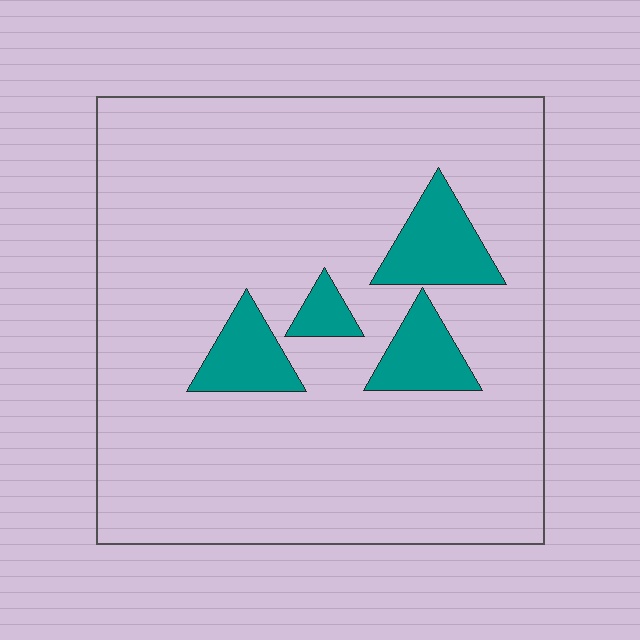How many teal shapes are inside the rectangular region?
4.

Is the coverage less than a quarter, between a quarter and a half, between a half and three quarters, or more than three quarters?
Less than a quarter.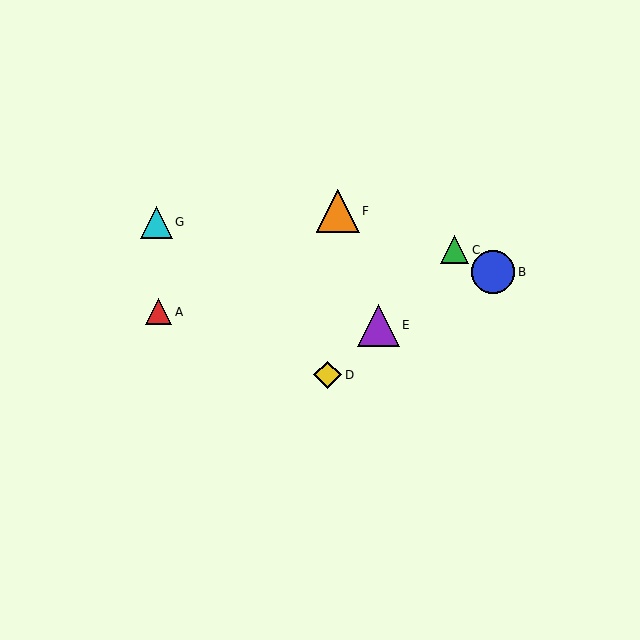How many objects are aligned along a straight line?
3 objects (C, D, E) are aligned along a straight line.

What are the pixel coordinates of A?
Object A is at (159, 312).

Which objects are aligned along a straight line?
Objects C, D, E are aligned along a straight line.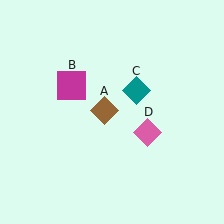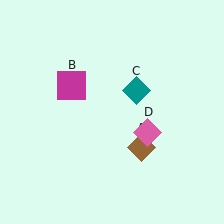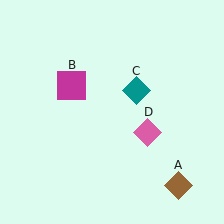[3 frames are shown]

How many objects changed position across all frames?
1 object changed position: brown diamond (object A).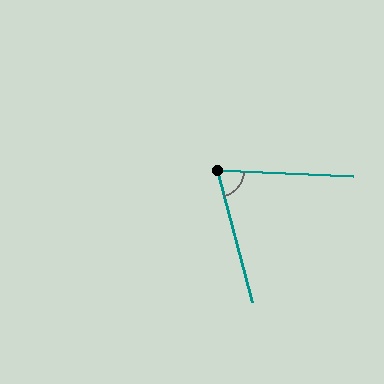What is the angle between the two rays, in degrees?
Approximately 73 degrees.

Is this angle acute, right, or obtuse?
It is acute.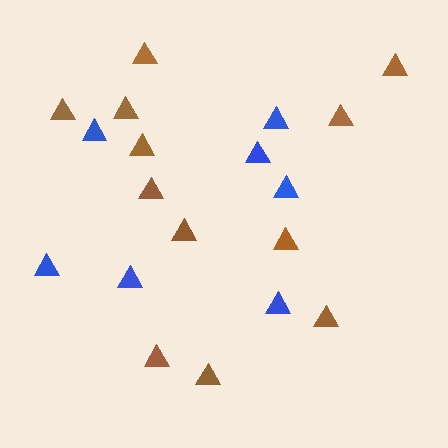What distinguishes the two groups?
There are 2 groups: one group of blue triangles (7) and one group of brown triangles (12).